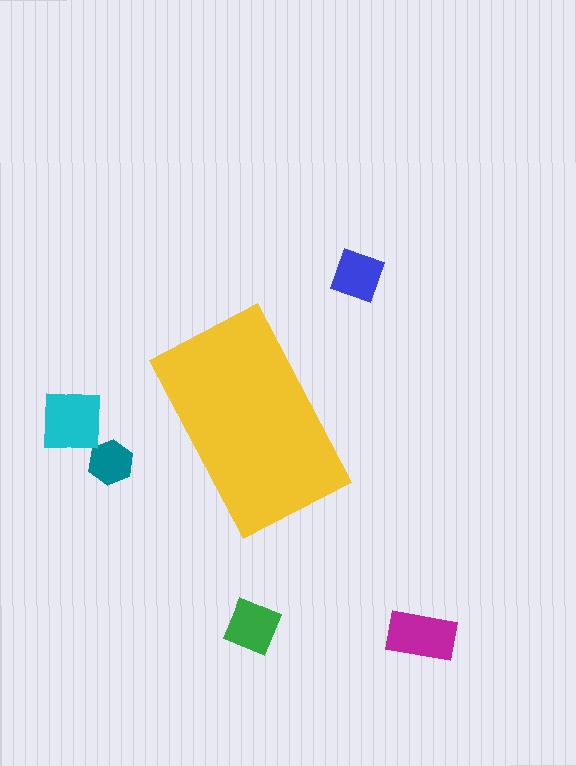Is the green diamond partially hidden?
No, the green diamond is fully visible.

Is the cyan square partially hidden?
No, the cyan square is fully visible.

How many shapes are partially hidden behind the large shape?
0 shapes are partially hidden.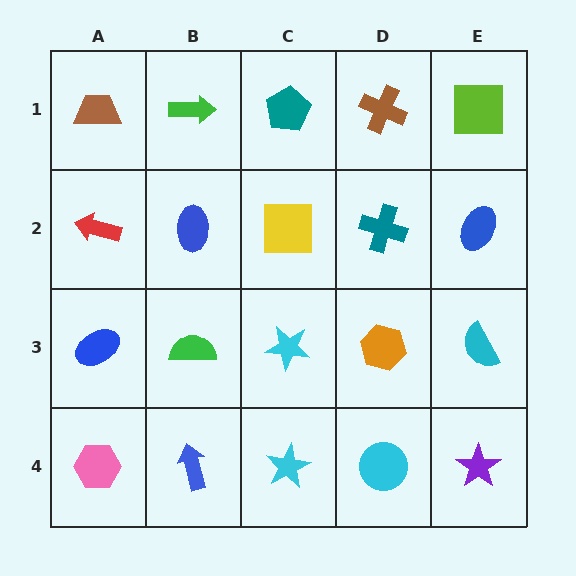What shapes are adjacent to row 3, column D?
A teal cross (row 2, column D), a cyan circle (row 4, column D), a cyan star (row 3, column C), a cyan semicircle (row 3, column E).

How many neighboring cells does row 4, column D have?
3.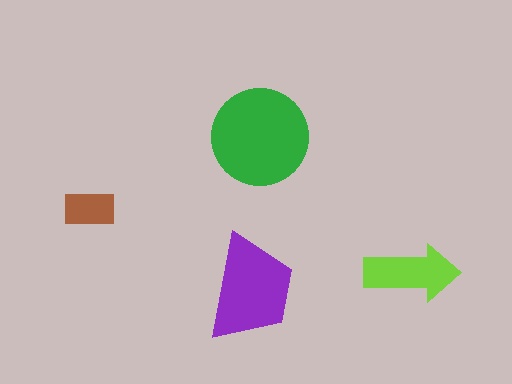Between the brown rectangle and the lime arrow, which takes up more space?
The lime arrow.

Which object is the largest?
The green circle.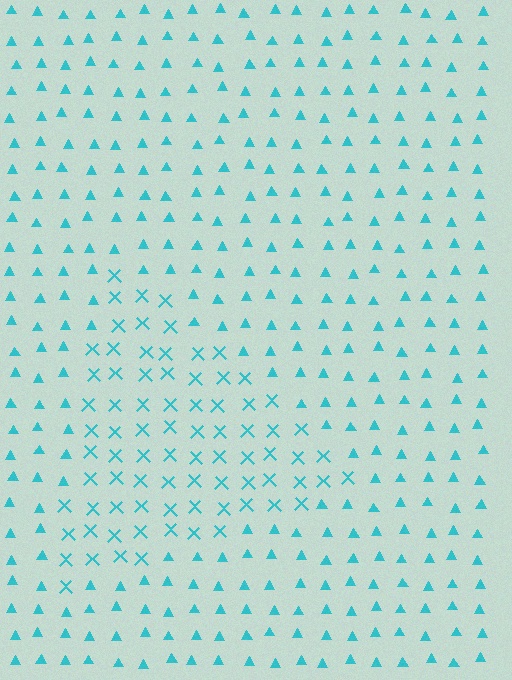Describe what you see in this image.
The image is filled with small cyan elements arranged in a uniform grid. A triangle-shaped region contains X marks, while the surrounding area contains triangles. The boundary is defined purely by the change in element shape.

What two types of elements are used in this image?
The image uses X marks inside the triangle region and triangles outside it.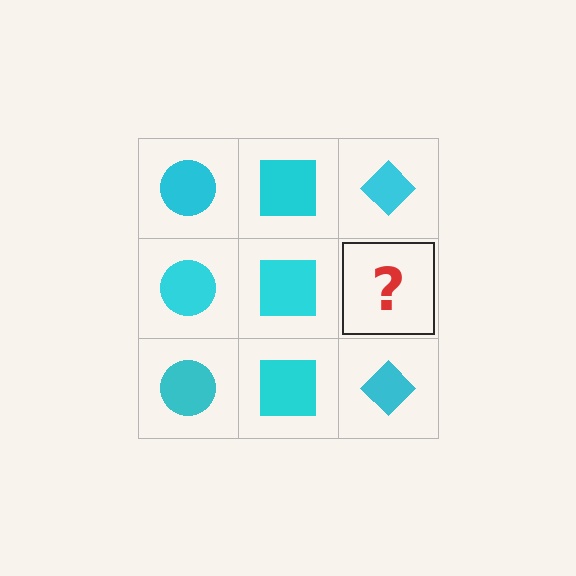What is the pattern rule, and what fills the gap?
The rule is that each column has a consistent shape. The gap should be filled with a cyan diamond.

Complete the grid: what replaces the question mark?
The question mark should be replaced with a cyan diamond.